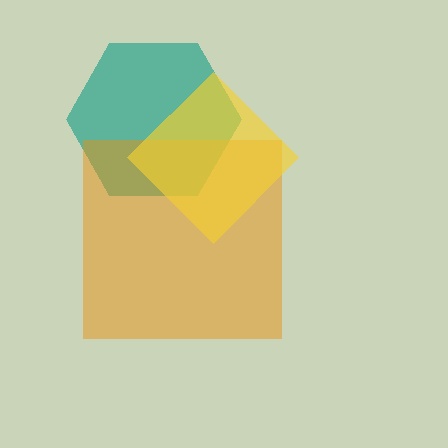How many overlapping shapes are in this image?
There are 3 overlapping shapes in the image.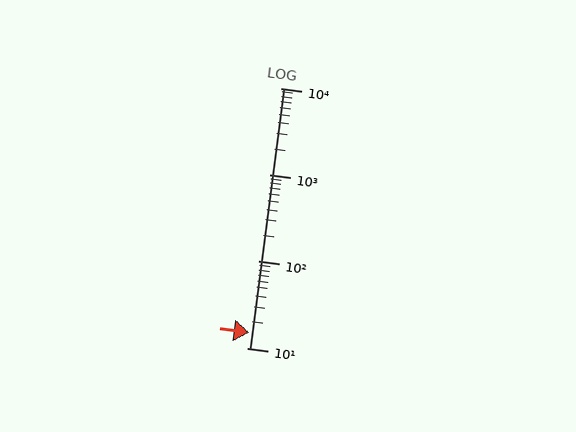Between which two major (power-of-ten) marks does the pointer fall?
The pointer is between 10 and 100.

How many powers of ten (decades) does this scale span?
The scale spans 3 decades, from 10 to 10000.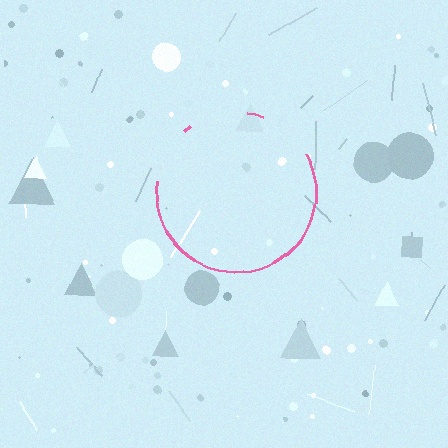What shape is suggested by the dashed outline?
The dashed outline suggests a circle.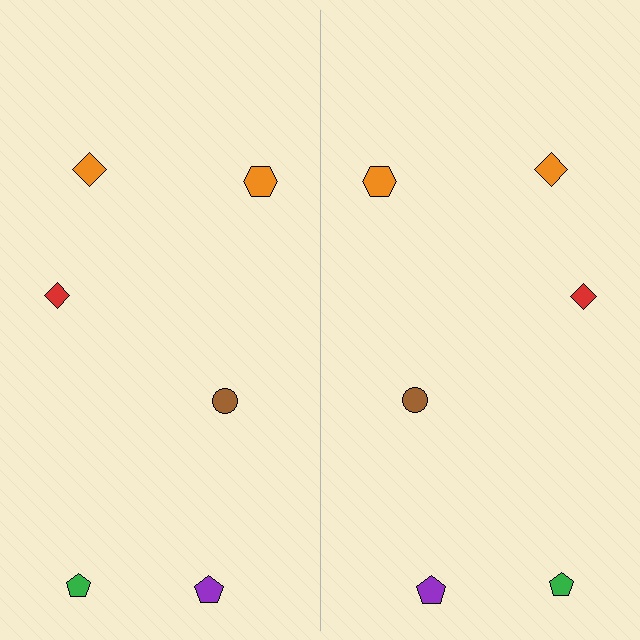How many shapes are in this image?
There are 12 shapes in this image.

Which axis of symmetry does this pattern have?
The pattern has a vertical axis of symmetry running through the center of the image.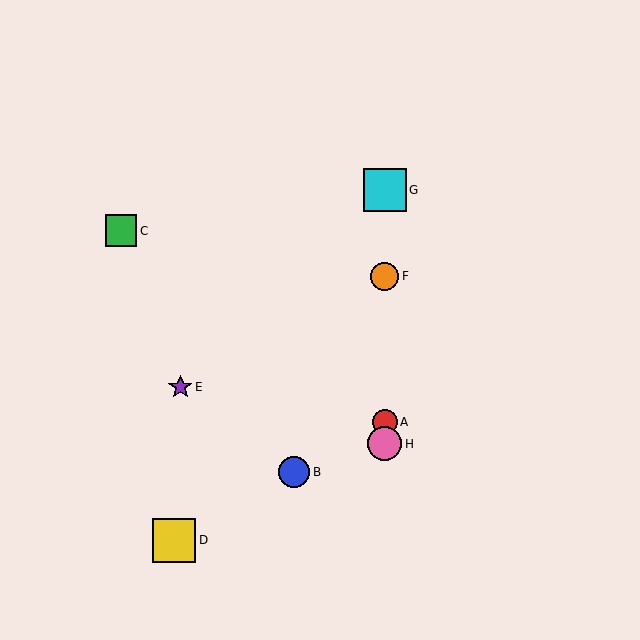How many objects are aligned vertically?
4 objects (A, F, G, H) are aligned vertically.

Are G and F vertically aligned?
Yes, both are at x≈385.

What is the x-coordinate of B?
Object B is at x≈294.